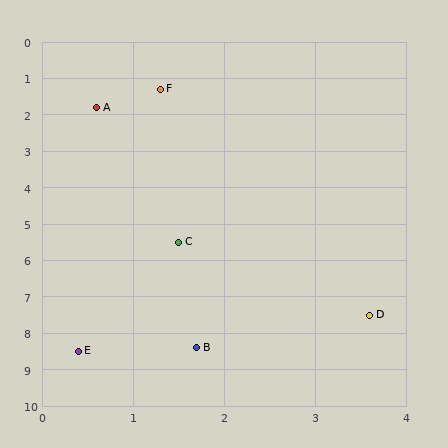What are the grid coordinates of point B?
Point B is at approximately (1.7, 8.4).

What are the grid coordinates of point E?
Point E is at approximately (0.4, 8.5).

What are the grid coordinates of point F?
Point F is at approximately (1.3, 1.3).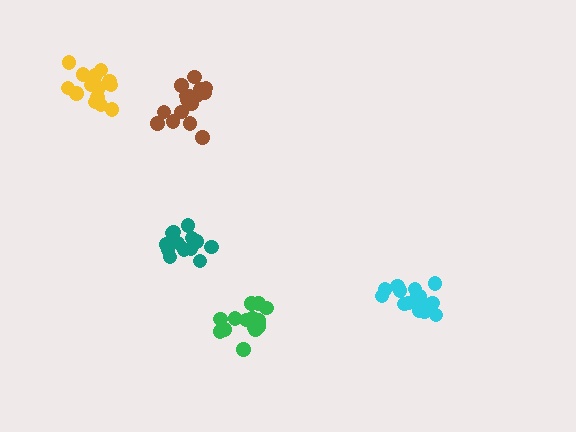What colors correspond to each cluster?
The clusters are colored: yellow, green, teal, brown, cyan.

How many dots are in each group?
Group 1: 14 dots, Group 2: 15 dots, Group 3: 14 dots, Group 4: 17 dots, Group 5: 18 dots (78 total).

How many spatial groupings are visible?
There are 5 spatial groupings.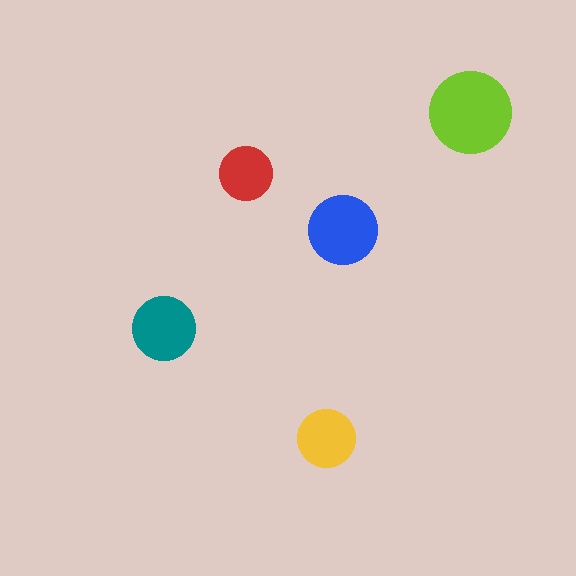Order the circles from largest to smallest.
the lime one, the blue one, the teal one, the yellow one, the red one.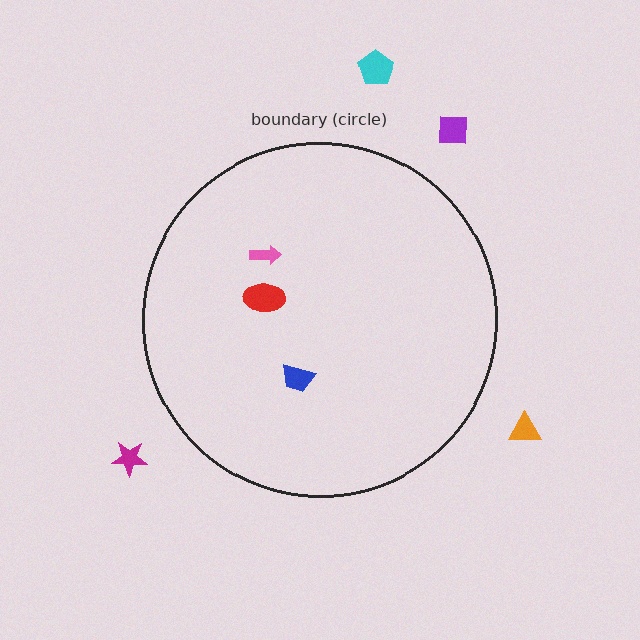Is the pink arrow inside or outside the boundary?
Inside.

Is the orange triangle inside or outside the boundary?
Outside.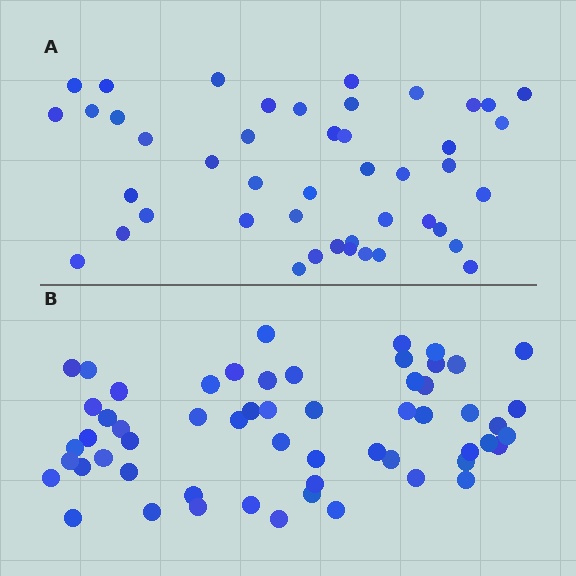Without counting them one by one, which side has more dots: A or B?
Region B (the bottom region) has more dots.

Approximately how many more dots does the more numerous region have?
Region B has roughly 12 or so more dots than region A.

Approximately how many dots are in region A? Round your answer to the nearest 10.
About 40 dots. (The exact count is 45, which rounds to 40.)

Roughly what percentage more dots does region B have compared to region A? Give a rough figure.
About 25% more.